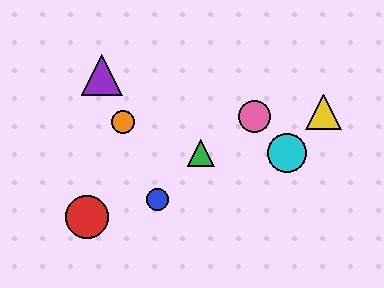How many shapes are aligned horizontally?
2 shapes (the green triangle, the cyan circle) are aligned horizontally.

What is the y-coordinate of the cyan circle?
The cyan circle is at y≈153.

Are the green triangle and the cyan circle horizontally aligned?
Yes, both are at y≈153.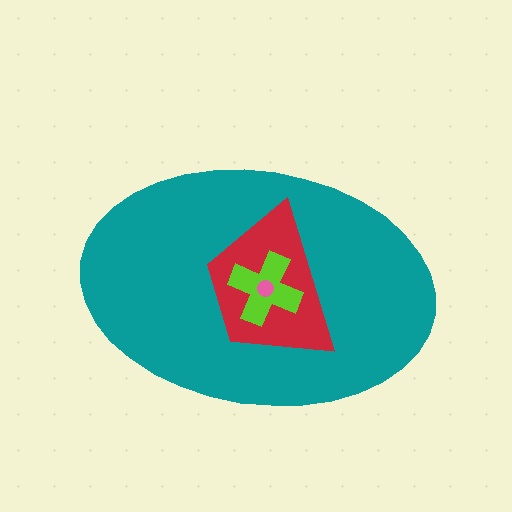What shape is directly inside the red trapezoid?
The lime cross.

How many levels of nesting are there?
4.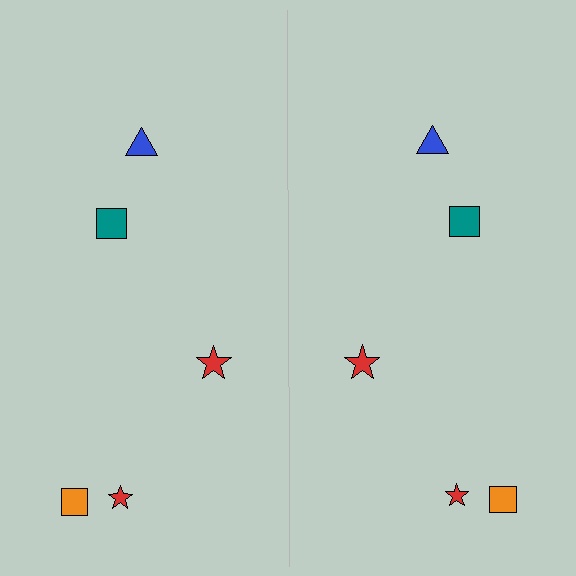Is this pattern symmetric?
Yes, this pattern has bilateral (reflection) symmetry.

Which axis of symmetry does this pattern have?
The pattern has a vertical axis of symmetry running through the center of the image.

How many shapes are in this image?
There are 10 shapes in this image.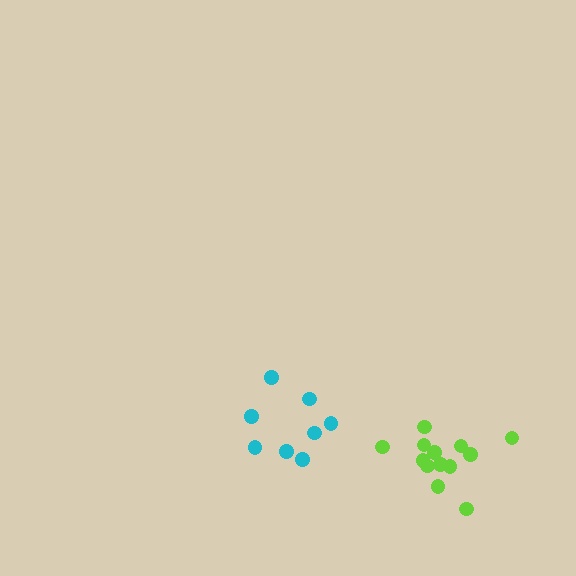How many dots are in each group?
Group 1: 8 dots, Group 2: 13 dots (21 total).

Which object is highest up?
The cyan cluster is topmost.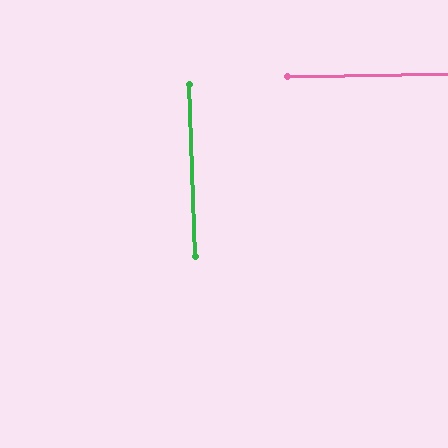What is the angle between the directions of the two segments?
Approximately 89 degrees.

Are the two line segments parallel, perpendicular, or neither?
Perpendicular — they meet at approximately 89°.